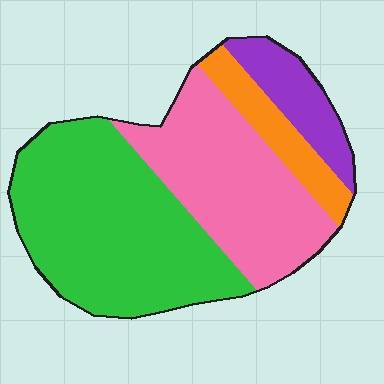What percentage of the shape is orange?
Orange takes up about one tenth (1/10) of the shape.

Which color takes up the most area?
Green, at roughly 45%.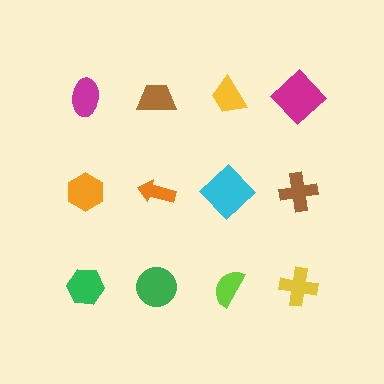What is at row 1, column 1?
A magenta ellipse.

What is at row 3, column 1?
A green hexagon.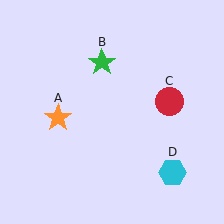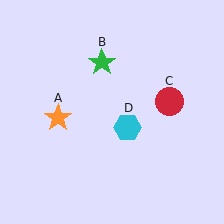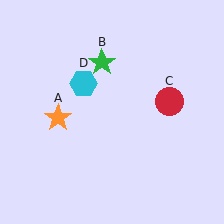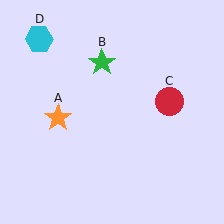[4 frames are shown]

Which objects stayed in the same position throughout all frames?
Orange star (object A) and green star (object B) and red circle (object C) remained stationary.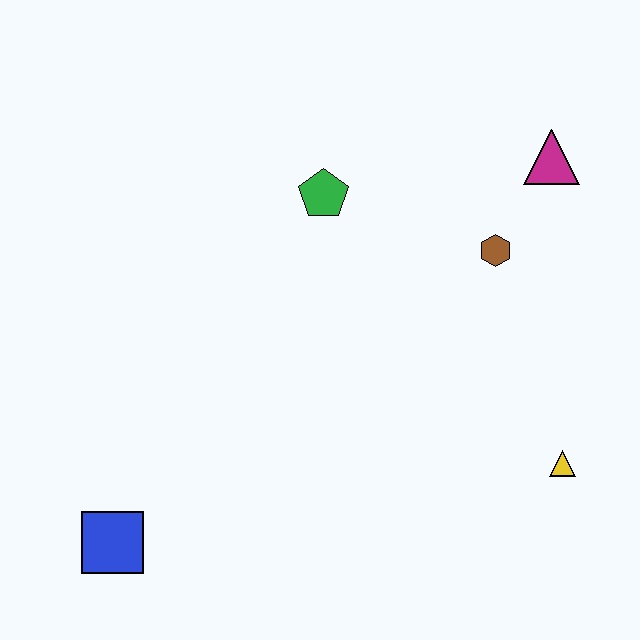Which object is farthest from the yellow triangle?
The blue square is farthest from the yellow triangle.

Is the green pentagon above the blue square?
Yes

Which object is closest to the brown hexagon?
The magenta triangle is closest to the brown hexagon.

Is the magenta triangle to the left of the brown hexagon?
No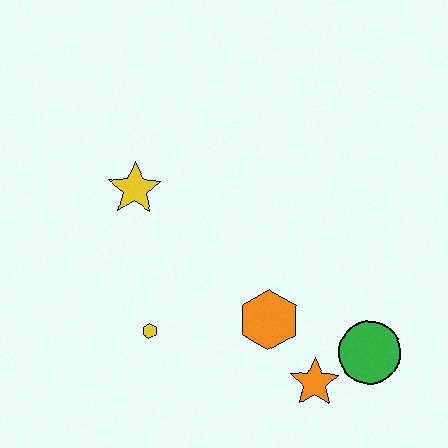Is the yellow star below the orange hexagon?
No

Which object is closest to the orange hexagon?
The orange star is closest to the orange hexagon.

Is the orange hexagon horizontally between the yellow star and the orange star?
Yes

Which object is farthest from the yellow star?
The green circle is farthest from the yellow star.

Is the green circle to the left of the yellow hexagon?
No